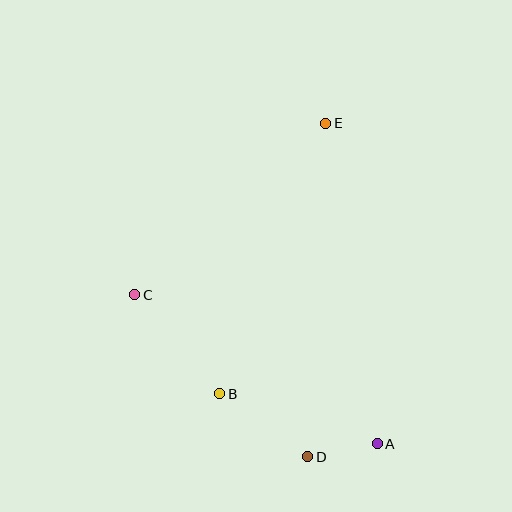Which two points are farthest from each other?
Points D and E are farthest from each other.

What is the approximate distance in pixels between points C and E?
The distance between C and E is approximately 257 pixels.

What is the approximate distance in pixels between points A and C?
The distance between A and C is approximately 285 pixels.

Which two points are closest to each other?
Points A and D are closest to each other.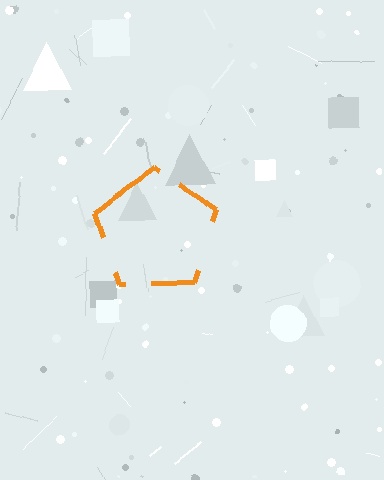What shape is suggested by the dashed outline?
The dashed outline suggests a pentagon.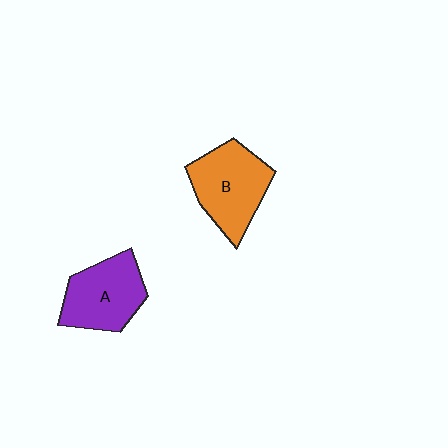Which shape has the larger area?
Shape B (orange).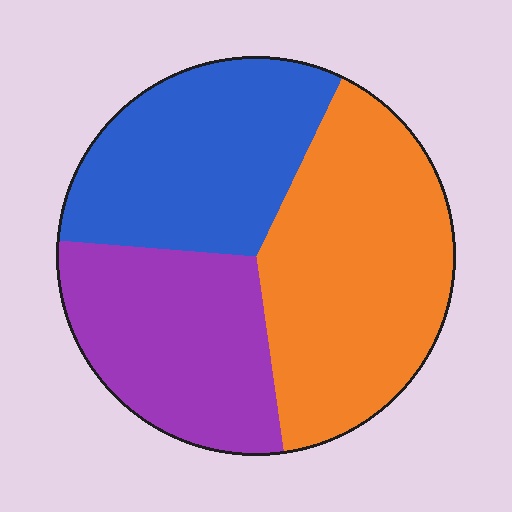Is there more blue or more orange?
Orange.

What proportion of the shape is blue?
Blue covers roughly 30% of the shape.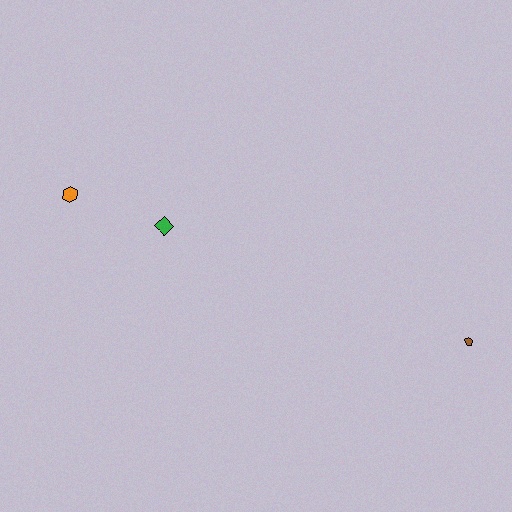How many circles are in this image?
There are no circles.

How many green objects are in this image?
There is 1 green object.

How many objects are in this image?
There are 3 objects.